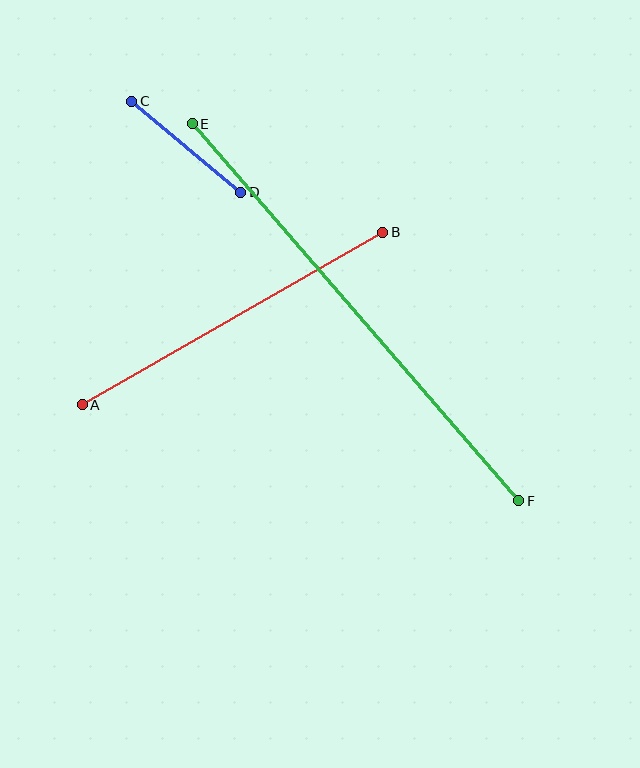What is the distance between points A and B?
The distance is approximately 347 pixels.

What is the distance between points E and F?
The distance is approximately 499 pixels.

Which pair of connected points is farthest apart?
Points E and F are farthest apart.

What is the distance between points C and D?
The distance is approximately 142 pixels.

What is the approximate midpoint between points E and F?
The midpoint is at approximately (355, 312) pixels.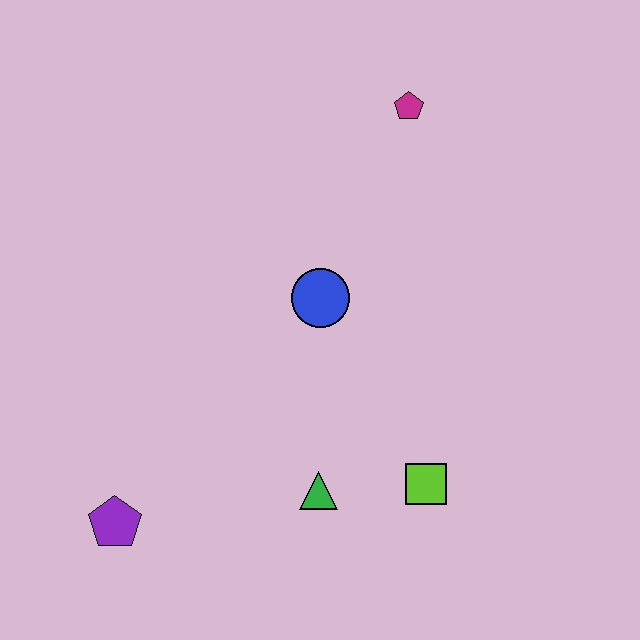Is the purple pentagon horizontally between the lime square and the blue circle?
No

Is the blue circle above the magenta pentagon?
No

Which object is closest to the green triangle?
The lime square is closest to the green triangle.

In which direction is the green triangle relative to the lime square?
The green triangle is to the left of the lime square.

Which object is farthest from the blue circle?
The purple pentagon is farthest from the blue circle.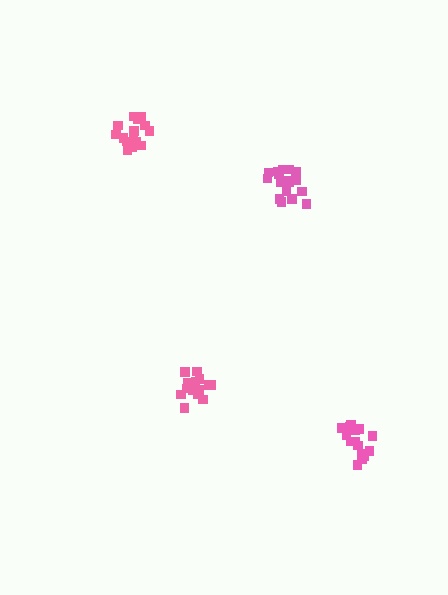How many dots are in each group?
Group 1: 17 dots, Group 2: 14 dots, Group 3: 16 dots, Group 4: 16 dots (63 total).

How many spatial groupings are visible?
There are 4 spatial groupings.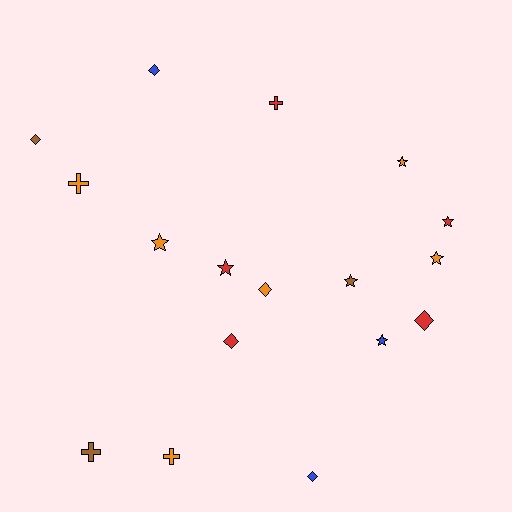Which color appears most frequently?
Orange, with 6 objects.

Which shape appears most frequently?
Star, with 7 objects.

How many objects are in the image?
There are 17 objects.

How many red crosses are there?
There is 1 red cross.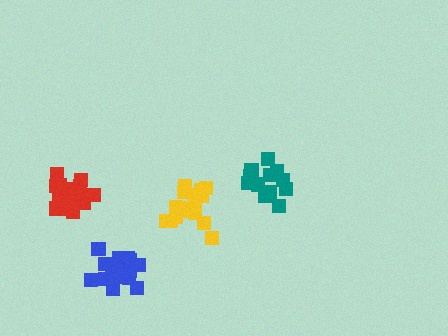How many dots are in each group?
Group 1: 19 dots, Group 2: 18 dots, Group 3: 13 dots, Group 4: 18 dots (68 total).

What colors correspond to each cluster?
The clusters are colored: red, yellow, teal, blue.